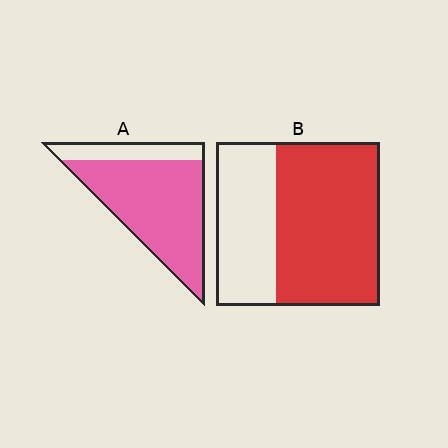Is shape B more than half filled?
Yes.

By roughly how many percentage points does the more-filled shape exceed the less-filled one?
By roughly 15 percentage points (A over B).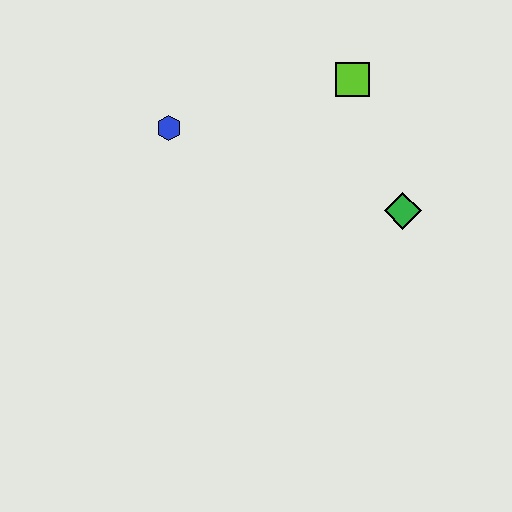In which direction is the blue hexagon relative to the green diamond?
The blue hexagon is to the left of the green diamond.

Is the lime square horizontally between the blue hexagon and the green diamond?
Yes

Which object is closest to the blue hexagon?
The lime square is closest to the blue hexagon.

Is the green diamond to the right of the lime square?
Yes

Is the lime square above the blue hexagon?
Yes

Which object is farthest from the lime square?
The blue hexagon is farthest from the lime square.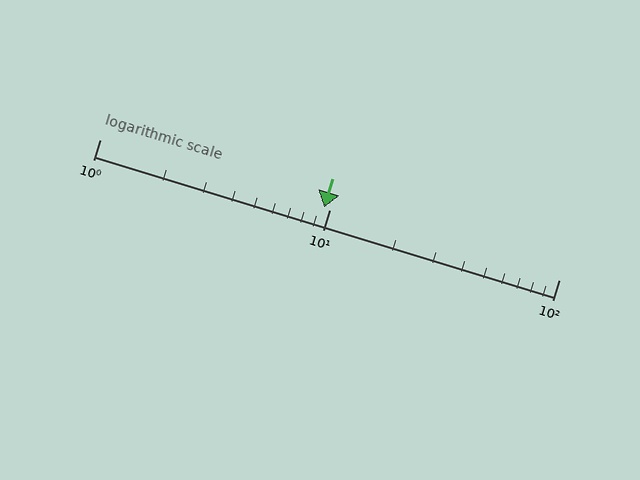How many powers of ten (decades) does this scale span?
The scale spans 2 decades, from 1 to 100.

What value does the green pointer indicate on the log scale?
The pointer indicates approximately 9.5.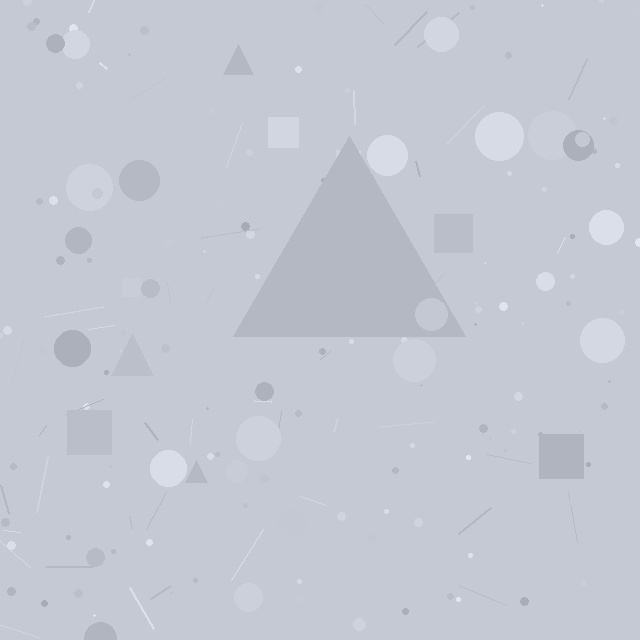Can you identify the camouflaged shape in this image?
The camouflaged shape is a triangle.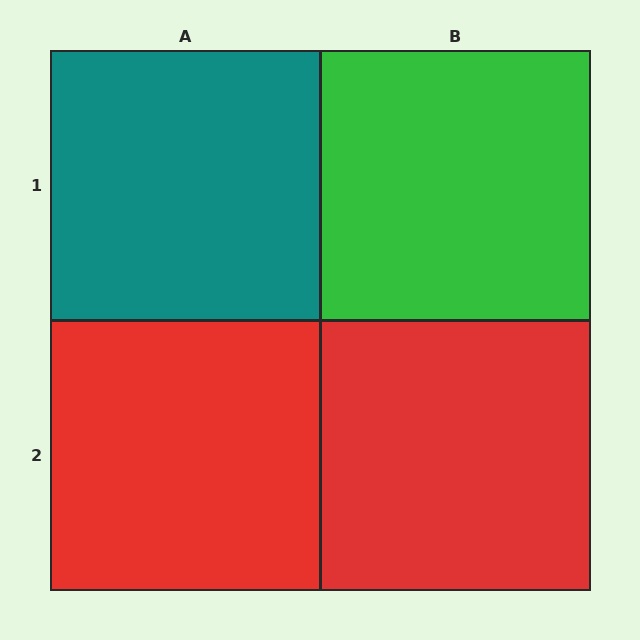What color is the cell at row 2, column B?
Red.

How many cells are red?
2 cells are red.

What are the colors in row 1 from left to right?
Teal, green.